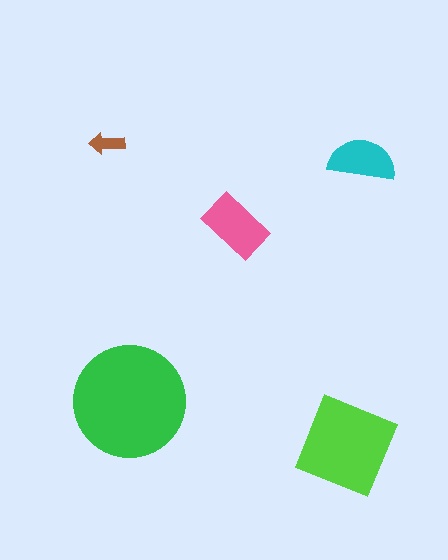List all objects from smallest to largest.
The brown arrow, the cyan semicircle, the pink rectangle, the lime diamond, the green circle.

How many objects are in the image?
There are 5 objects in the image.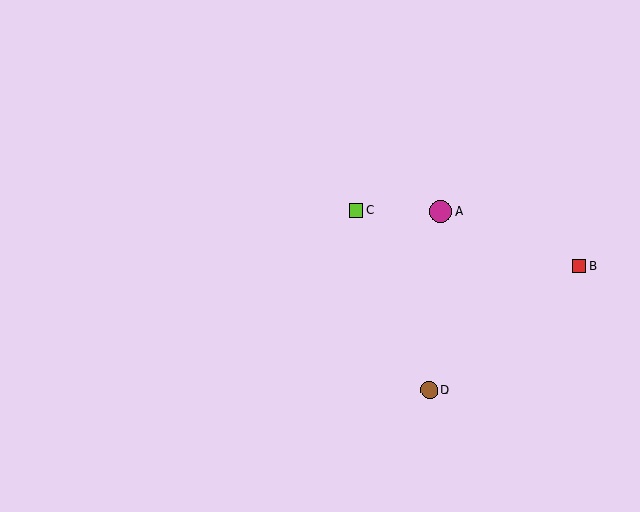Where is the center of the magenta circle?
The center of the magenta circle is at (441, 211).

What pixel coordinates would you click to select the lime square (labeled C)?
Click at (356, 211) to select the lime square C.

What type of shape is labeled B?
Shape B is a red square.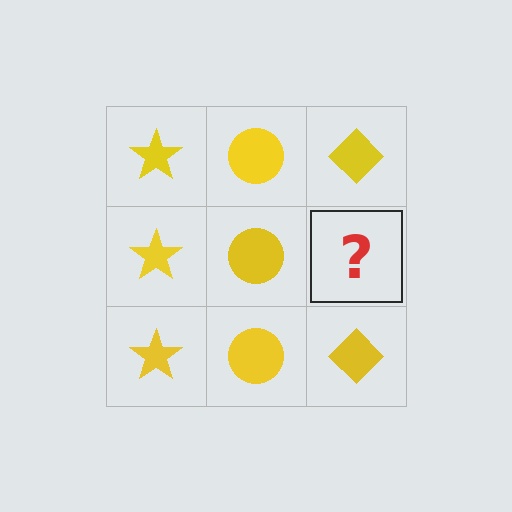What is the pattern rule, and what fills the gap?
The rule is that each column has a consistent shape. The gap should be filled with a yellow diamond.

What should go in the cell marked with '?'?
The missing cell should contain a yellow diamond.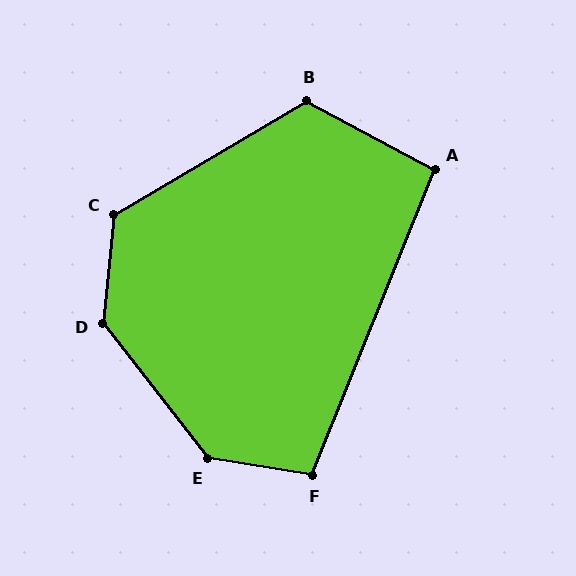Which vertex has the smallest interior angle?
A, at approximately 97 degrees.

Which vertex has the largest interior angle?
E, at approximately 137 degrees.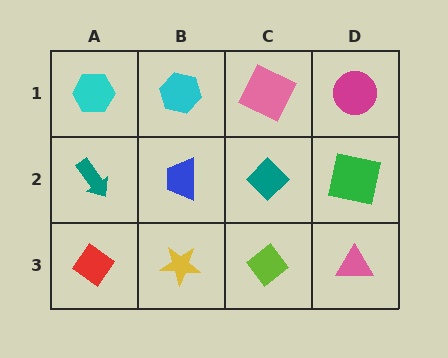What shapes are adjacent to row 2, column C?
A pink square (row 1, column C), a lime diamond (row 3, column C), a blue trapezoid (row 2, column B), a green square (row 2, column D).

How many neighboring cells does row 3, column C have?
3.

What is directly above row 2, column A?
A cyan hexagon.